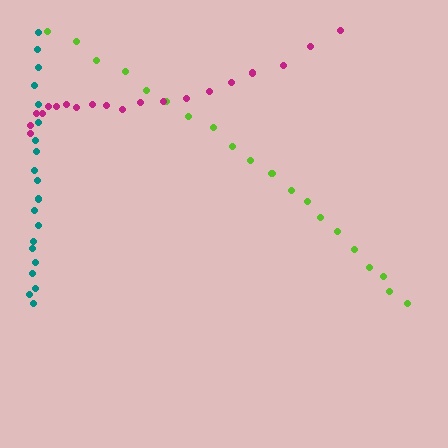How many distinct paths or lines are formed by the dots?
There are 3 distinct paths.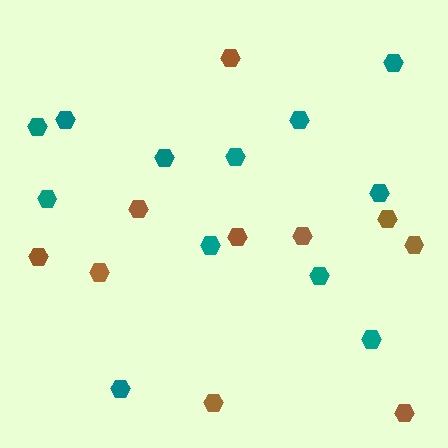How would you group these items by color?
There are 2 groups: one group of brown hexagons (10) and one group of teal hexagons (12).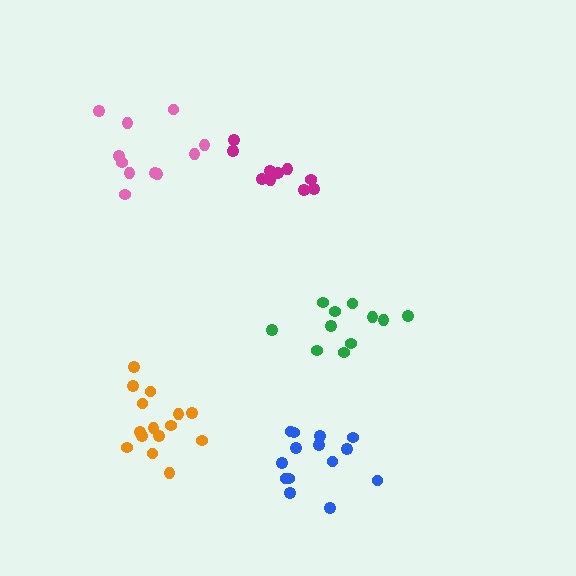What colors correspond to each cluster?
The clusters are colored: magenta, green, orange, blue, pink.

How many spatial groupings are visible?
There are 5 spatial groupings.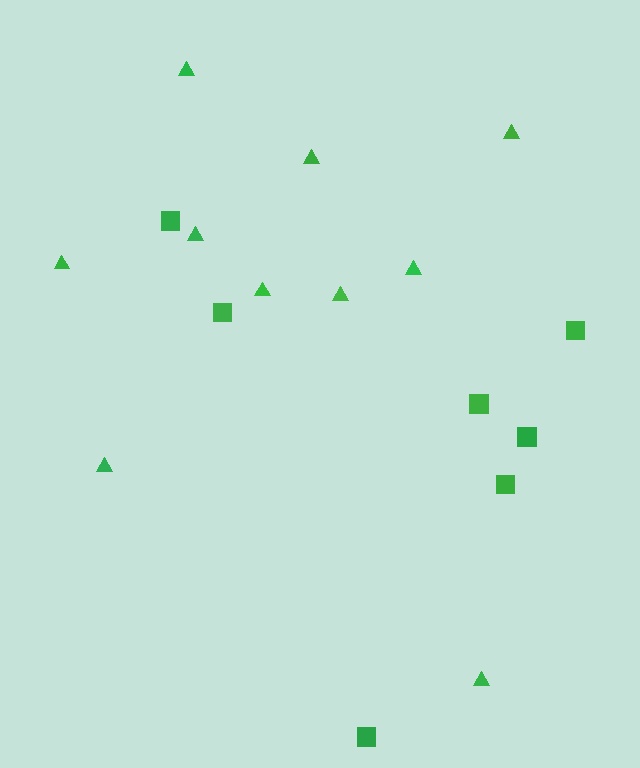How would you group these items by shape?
There are 2 groups: one group of triangles (10) and one group of squares (7).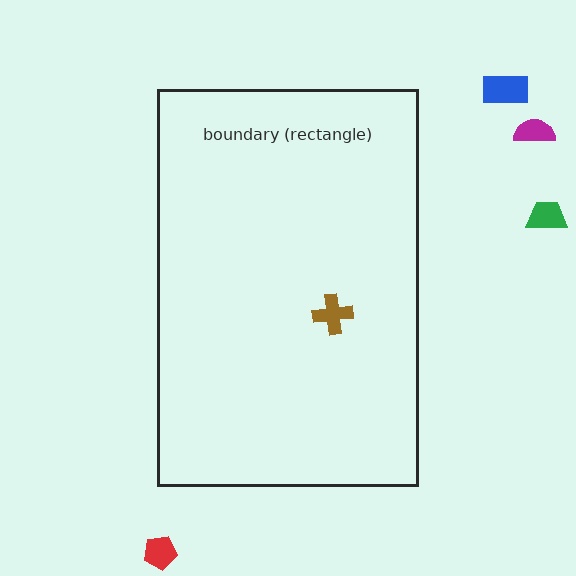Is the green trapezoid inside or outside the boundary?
Outside.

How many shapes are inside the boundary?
1 inside, 4 outside.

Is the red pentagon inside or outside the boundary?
Outside.